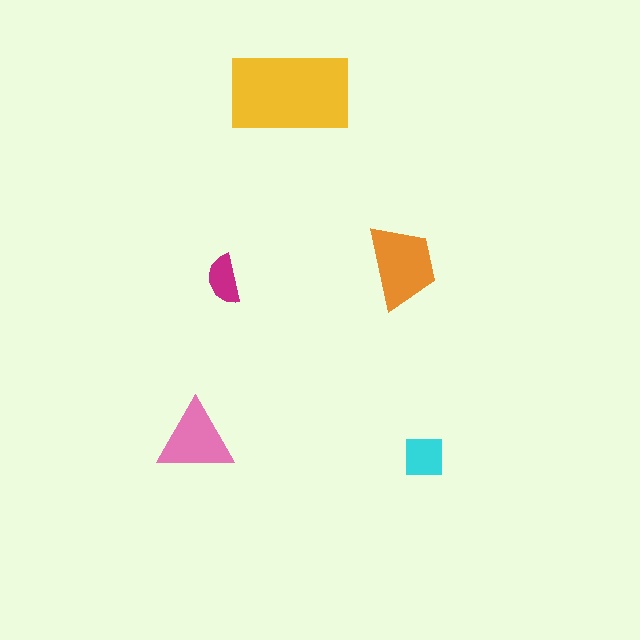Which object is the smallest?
The magenta semicircle.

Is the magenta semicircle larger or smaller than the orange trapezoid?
Smaller.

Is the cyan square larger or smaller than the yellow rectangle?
Smaller.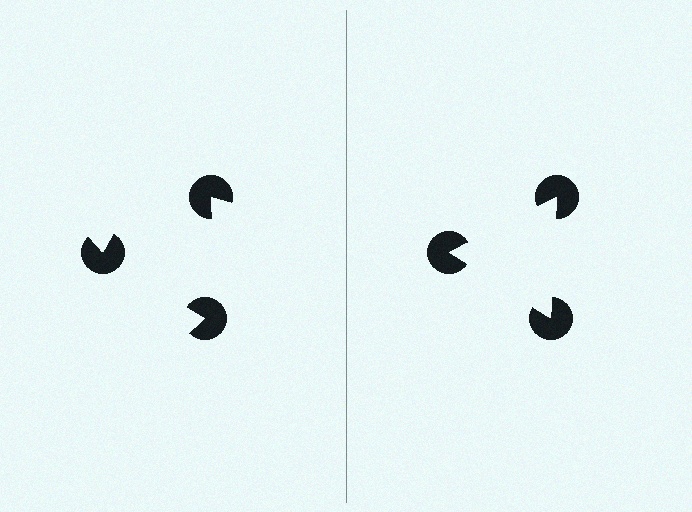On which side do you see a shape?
An illusory triangle appears on the right side. On the left side the wedge cuts are rotated, so no coherent shape forms.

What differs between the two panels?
The pac-man discs are positioned identically on both sides; only the wedge orientations differ. On the right they align to a triangle; on the left they are misaligned.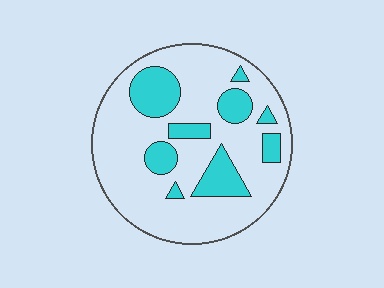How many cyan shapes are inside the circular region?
9.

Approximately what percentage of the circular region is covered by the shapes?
Approximately 25%.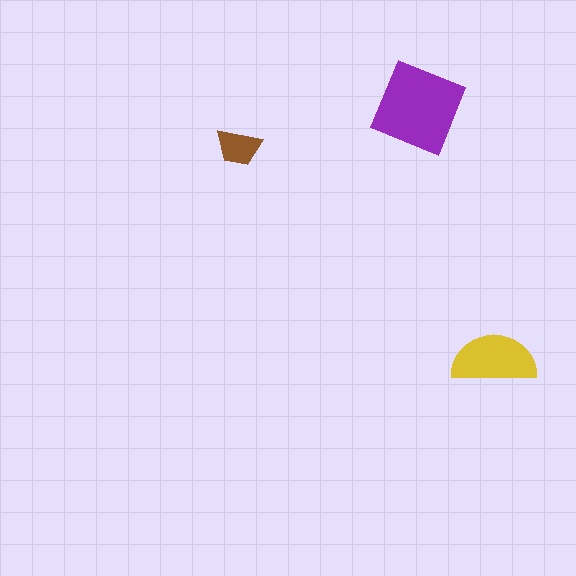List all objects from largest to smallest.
The purple diamond, the yellow semicircle, the brown trapezoid.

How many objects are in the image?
There are 3 objects in the image.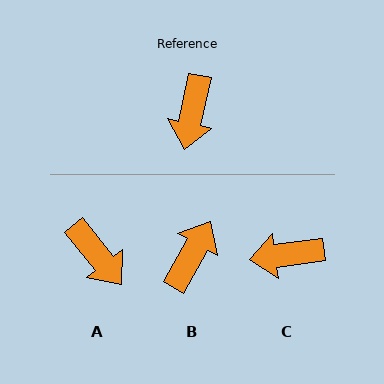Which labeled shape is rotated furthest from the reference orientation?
B, about 162 degrees away.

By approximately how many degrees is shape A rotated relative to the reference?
Approximately 51 degrees counter-clockwise.